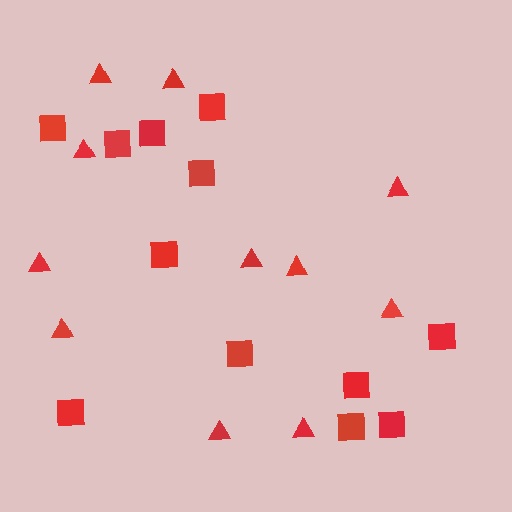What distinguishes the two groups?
There are 2 groups: one group of triangles (11) and one group of squares (12).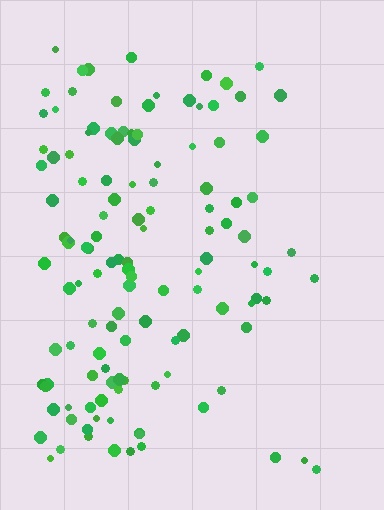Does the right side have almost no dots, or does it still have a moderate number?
Still a moderate number, just noticeably fewer than the left.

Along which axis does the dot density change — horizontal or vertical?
Horizontal.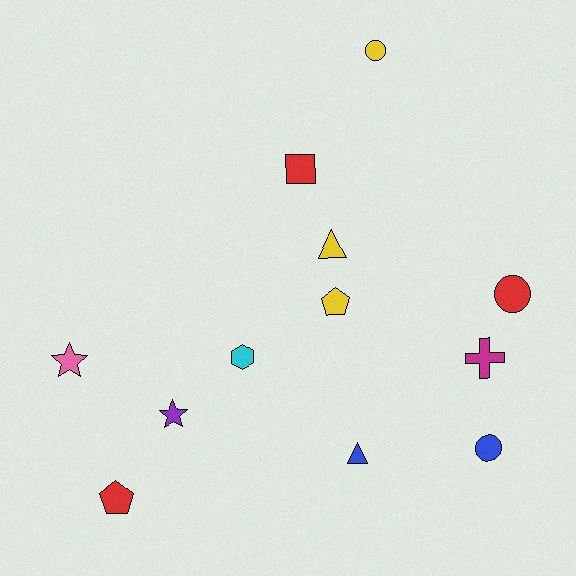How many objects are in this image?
There are 12 objects.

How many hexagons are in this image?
There is 1 hexagon.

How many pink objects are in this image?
There is 1 pink object.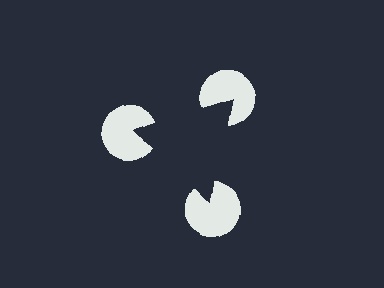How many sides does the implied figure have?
3 sides.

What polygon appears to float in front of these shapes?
An illusory triangle — its edges are inferred from the aligned wedge cuts in the pac-man discs, not physically drawn.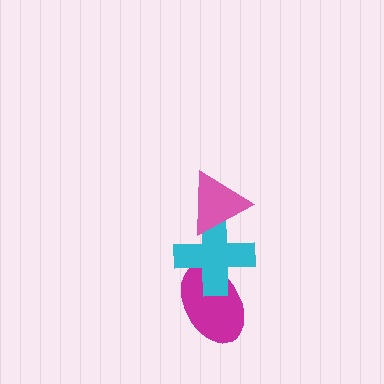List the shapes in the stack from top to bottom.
From top to bottom: the pink triangle, the cyan cross, the magenta ellipse.